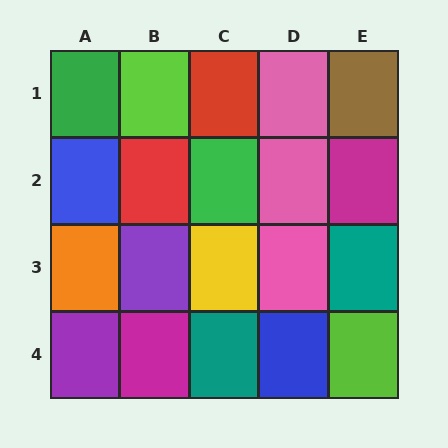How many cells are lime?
2 cells are lime.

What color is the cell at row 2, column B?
Red.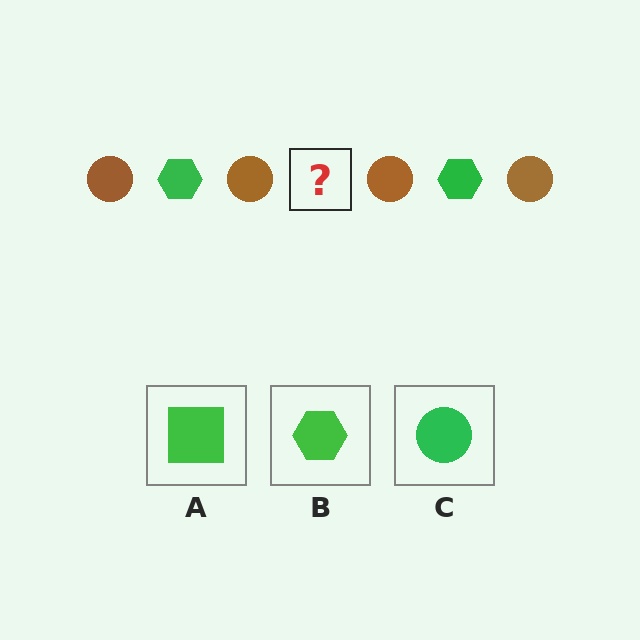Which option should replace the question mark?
Option B.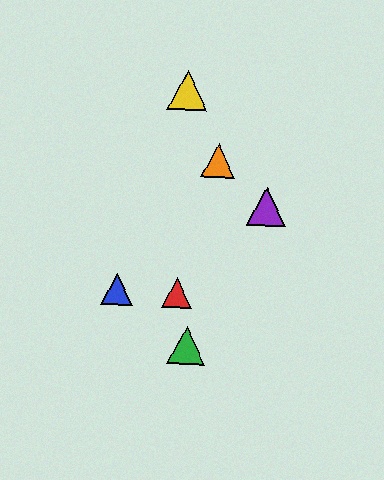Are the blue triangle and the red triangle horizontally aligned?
Yes, both are at y≈290.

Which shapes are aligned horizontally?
The red triangle, the blue triangle are aligned horizontally.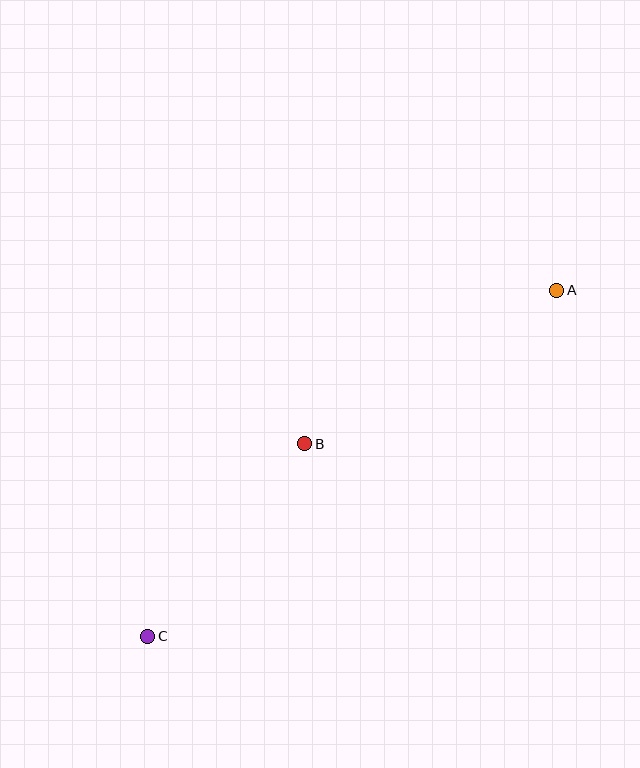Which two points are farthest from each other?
Points A and C are farthest from each other.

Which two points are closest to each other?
Points B and C are closest to each other.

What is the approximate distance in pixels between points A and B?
The distance between A and B is approximately 295 pixels.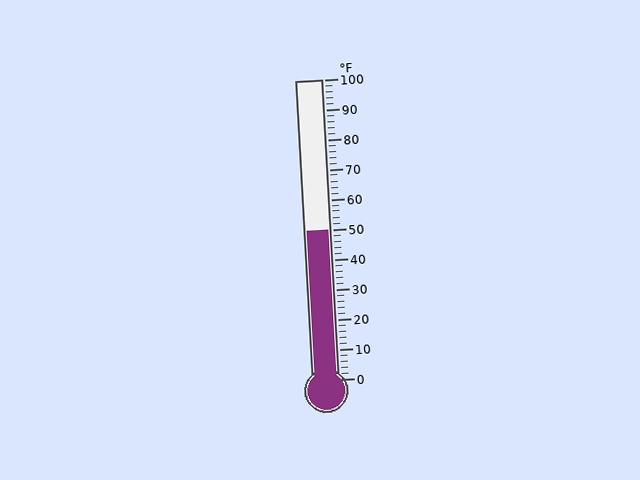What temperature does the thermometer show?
The thermometer shows approximately 50°F.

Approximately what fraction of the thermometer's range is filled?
The thermometer is filled to approximately 50% of its range.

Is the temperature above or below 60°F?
The temperature is below 60°F.